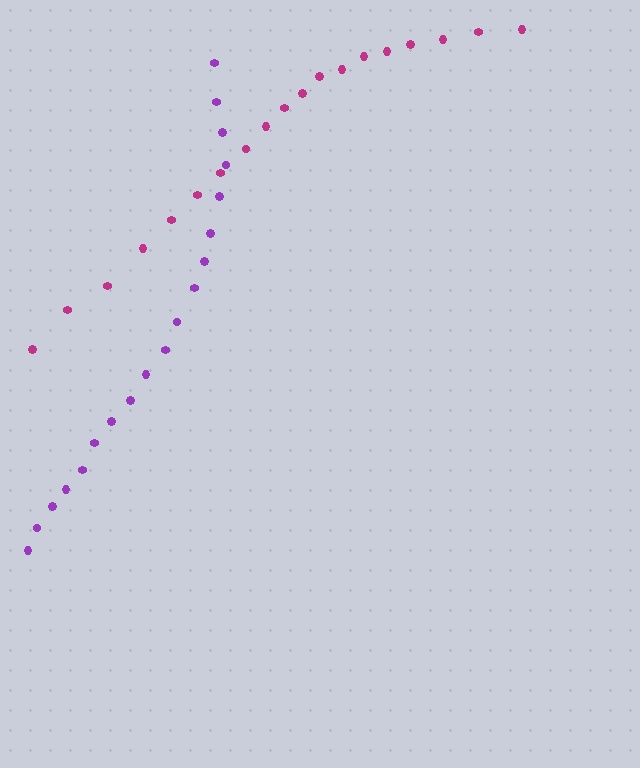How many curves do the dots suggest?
There are 2 distinct paths.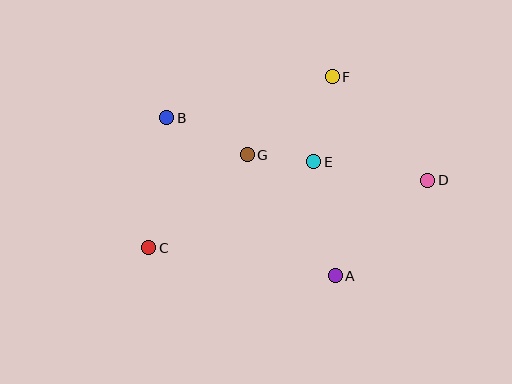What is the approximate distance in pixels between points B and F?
The distance between B and F is approximately 171 pixels.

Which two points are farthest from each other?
Points C and D are farthest from each other.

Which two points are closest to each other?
Points E and G are closest to each other.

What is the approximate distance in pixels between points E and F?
The distance between E and F is approximately 87 pixels.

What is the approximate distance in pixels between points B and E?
The distance between B and E is approximately 154 pixels.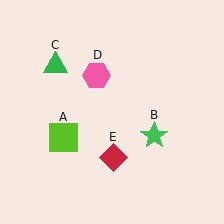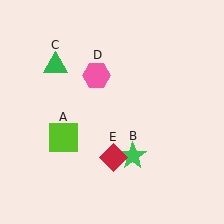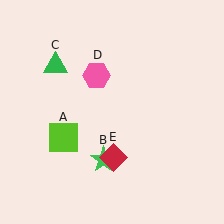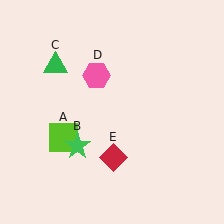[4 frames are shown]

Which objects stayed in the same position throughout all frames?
Lime square (object A) and green triangle (object C) and pink hexagon (object D) and red diamond (object E) remained stationary.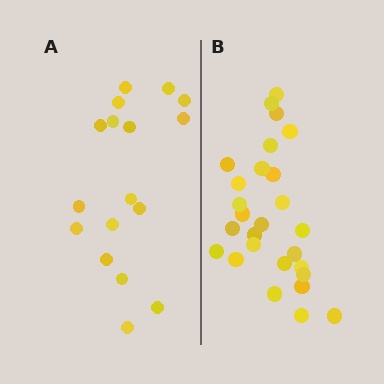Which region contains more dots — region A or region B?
Region B (the right region) has more dots.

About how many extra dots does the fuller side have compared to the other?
Region B has roughly 10 or so more dots than region A.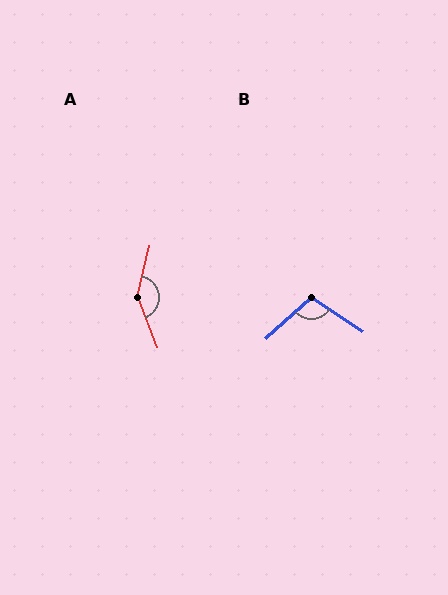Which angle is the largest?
A, at approximately 146 degrees.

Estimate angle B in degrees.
Approximately 104 degrees.